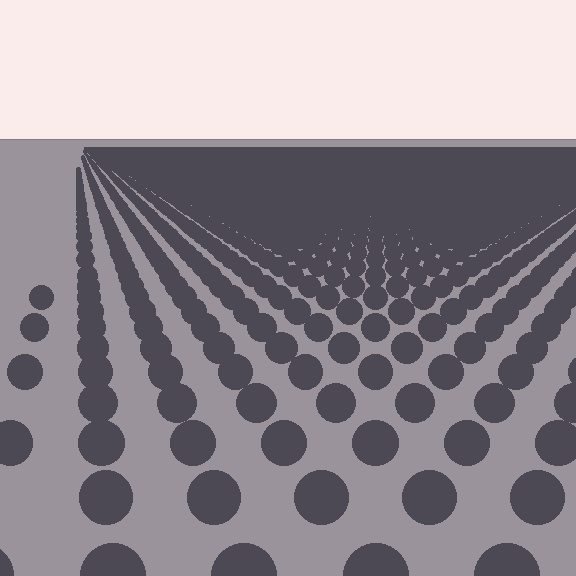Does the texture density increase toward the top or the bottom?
Density increases toward the top.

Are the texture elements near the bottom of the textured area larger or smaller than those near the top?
Larger. Near the bottom, elements are closer to the viewer and appear at a bigger on-screen size.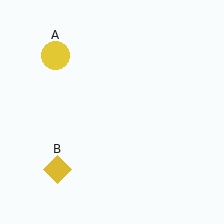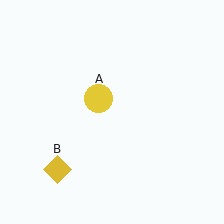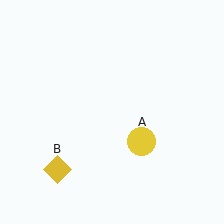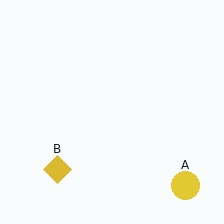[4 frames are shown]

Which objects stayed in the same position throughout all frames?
Yellow diamond (object B) remained stationary.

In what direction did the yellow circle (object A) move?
The yellow circle (object A) moved down and to the right.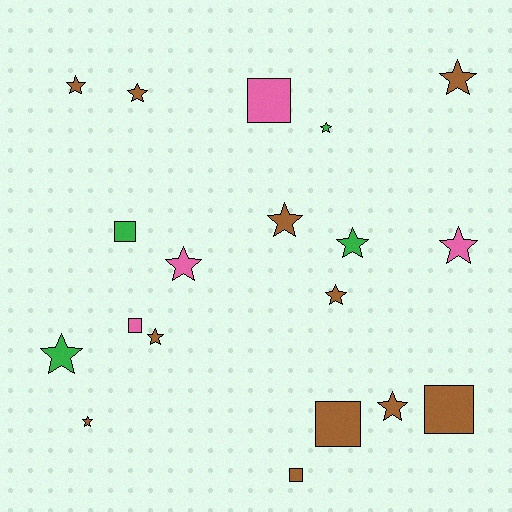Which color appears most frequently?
Brown, with 11 objects.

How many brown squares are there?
There are 3 brown squares.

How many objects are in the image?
There are 19 objects.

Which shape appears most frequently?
Star, with 13 objects.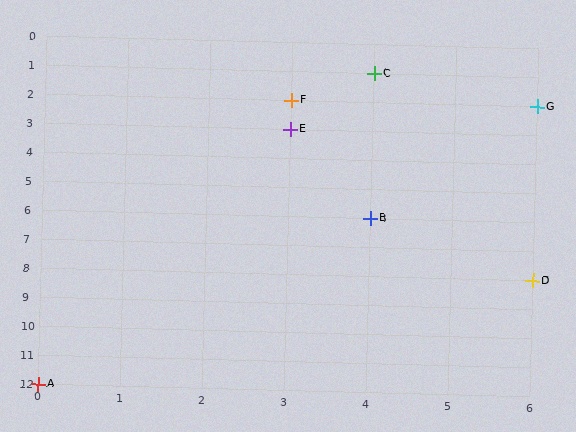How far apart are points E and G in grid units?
Points E and G are 3 columns and 1 row apart (about 3.2 grid units diagonally).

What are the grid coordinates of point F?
Point F is at grid coordinates (3, 2).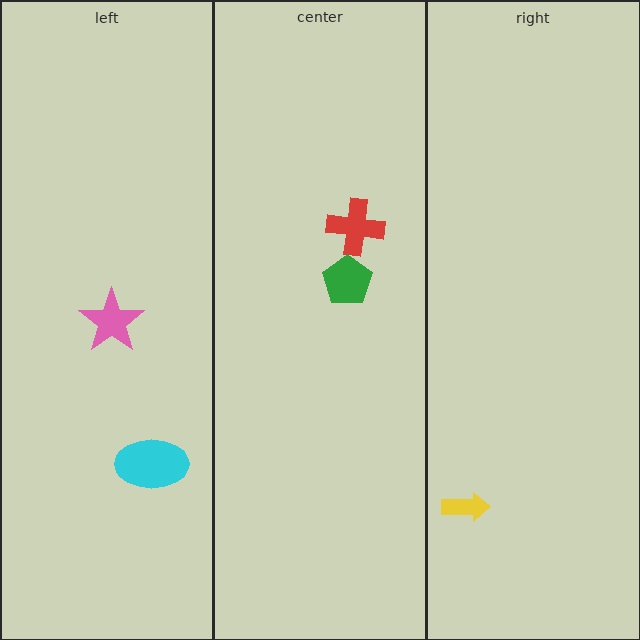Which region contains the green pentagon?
The center region.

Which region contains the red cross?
The center region.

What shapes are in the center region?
The red cross, the green pentagon.